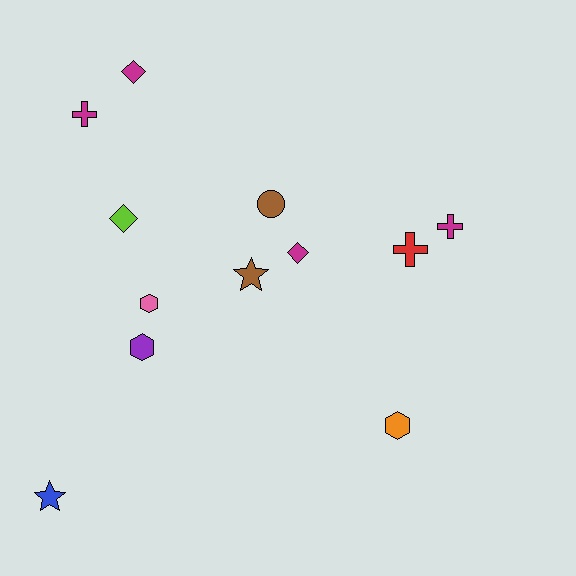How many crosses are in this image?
There are 3 crosses.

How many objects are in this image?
There are 12 objects.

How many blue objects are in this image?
There is 1 blue object.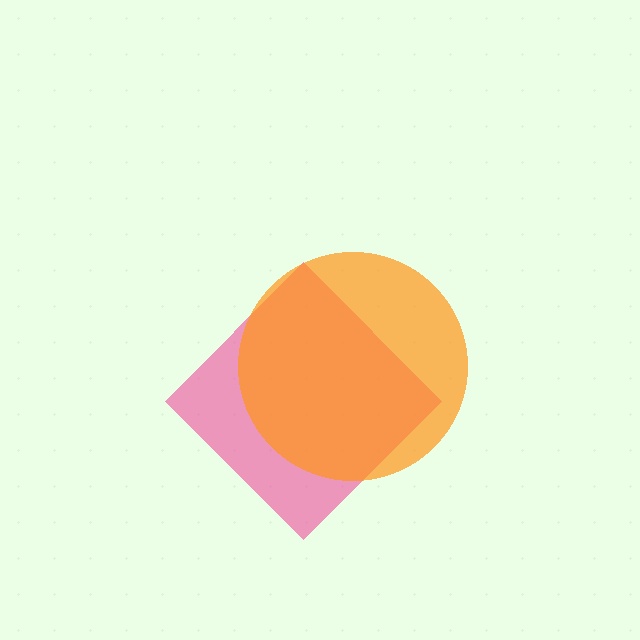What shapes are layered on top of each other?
The layered shapes are: a pink diamond, an orange circle.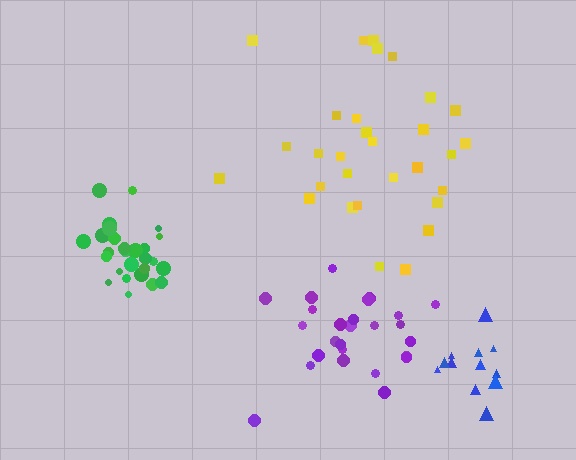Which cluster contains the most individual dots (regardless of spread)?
Yellow (30).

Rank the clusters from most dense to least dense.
green, blue, purple, yellow.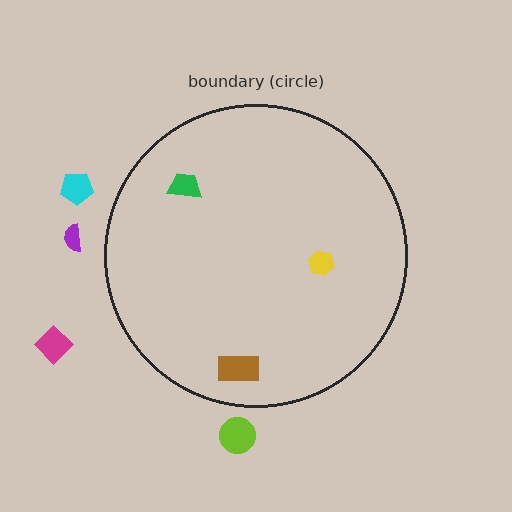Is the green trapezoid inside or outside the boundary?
Inside.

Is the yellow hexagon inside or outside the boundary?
Inside.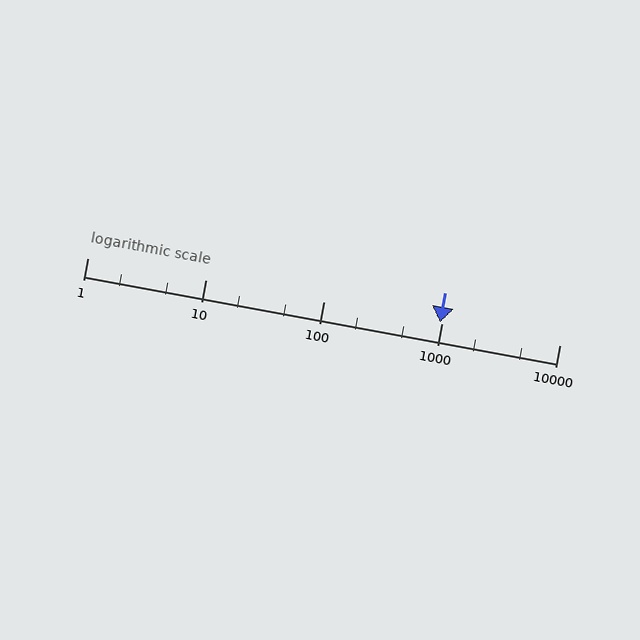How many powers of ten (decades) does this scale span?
The scale spans 4 decades, from 1 to 10000.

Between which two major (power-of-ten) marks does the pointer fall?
The pointer is between 100 and 1000.